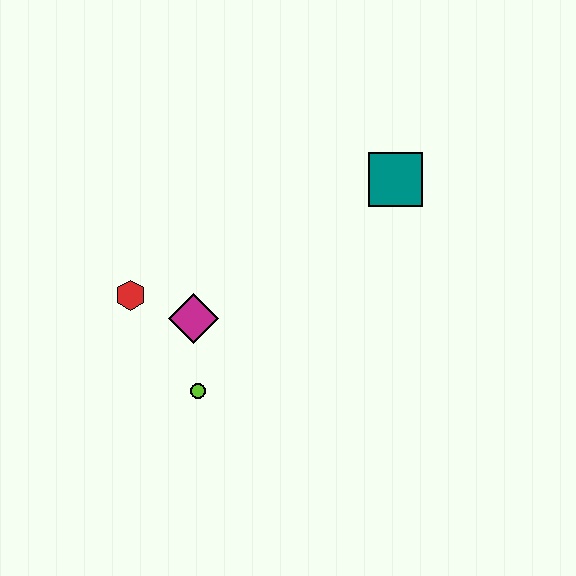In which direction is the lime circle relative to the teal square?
The lime circle is below the teal square.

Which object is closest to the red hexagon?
The magenta diamond is closest to the red hexagon.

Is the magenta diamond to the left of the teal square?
Yes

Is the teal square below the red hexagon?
No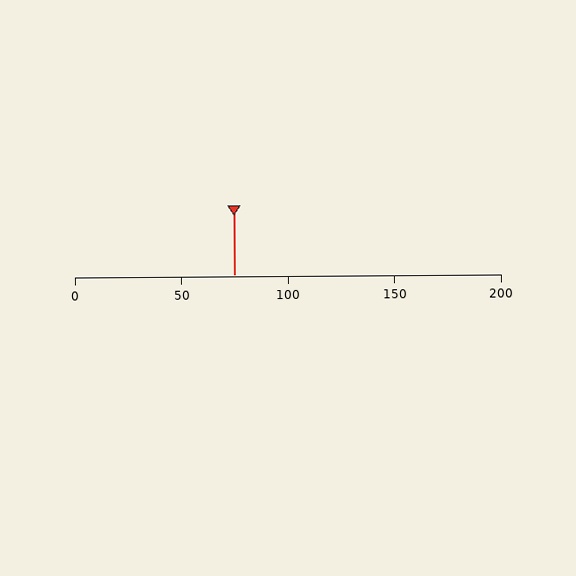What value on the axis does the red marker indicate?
The marker indicates approximately 75.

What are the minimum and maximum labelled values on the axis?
The axis runs from 0 to 200.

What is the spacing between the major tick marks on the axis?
The major ticks are spaced 50 apart.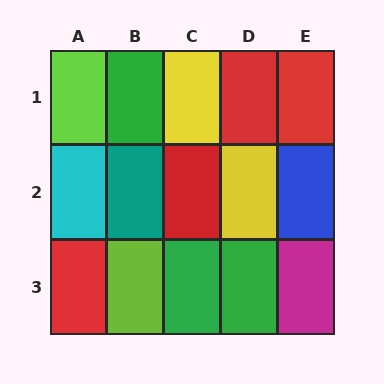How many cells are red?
4 cells are red.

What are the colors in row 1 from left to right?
Lime, green, yellow, red, red.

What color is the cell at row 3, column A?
Red.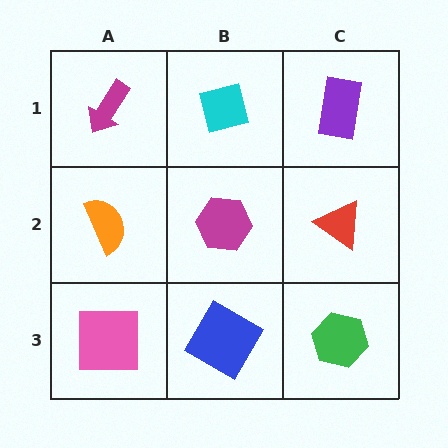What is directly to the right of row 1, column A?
A cyan square.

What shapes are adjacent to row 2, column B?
A cyan square (row 1, column B), a blue diamond (row 3, column B), an orange semicircle (row 2, column A), a red triangle (row 2, column C).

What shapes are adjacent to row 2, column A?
A magenta arrow (row 1, column A), a pink square (row 3, column A), a magenta hexagon (row 2, column B).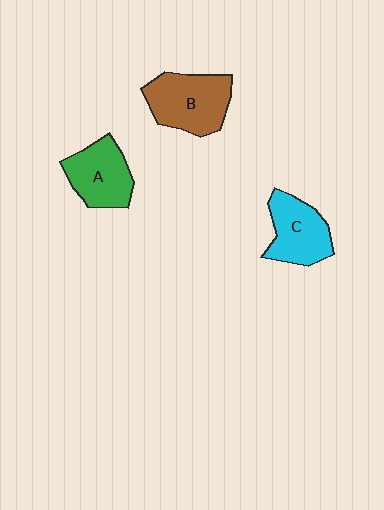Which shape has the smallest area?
Shape A (green).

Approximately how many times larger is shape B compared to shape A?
Approximately 1.2 times.